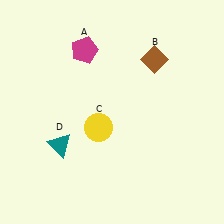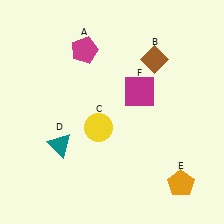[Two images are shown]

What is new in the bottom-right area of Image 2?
An orange pentagon (E) was added in the bottom-right area of Image 2.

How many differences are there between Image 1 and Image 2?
There are 2 differences between the two images.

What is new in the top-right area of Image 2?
A magenta square (F) was added in the top-right area of Image 2.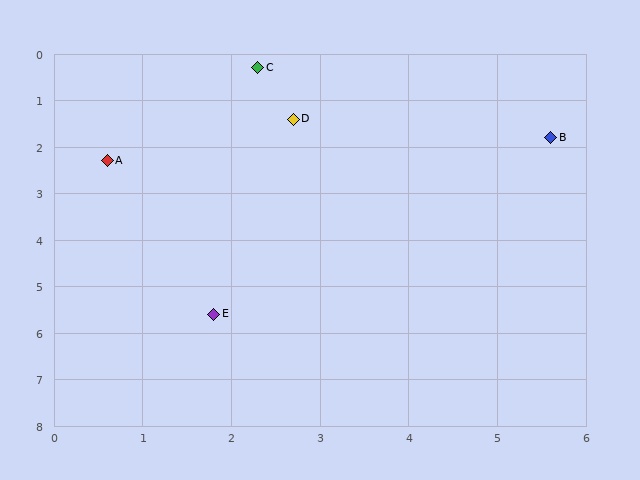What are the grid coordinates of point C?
Point C is at approximately (2.3, 0.3).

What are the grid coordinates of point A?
Point A is at approximately (0.6, 2.3).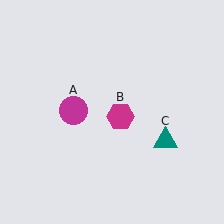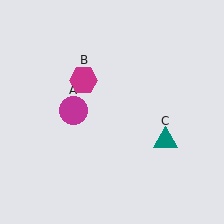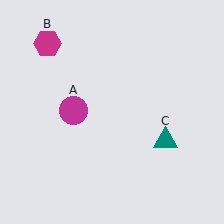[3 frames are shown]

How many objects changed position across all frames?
1 object changed position: magenta hexagon (object B).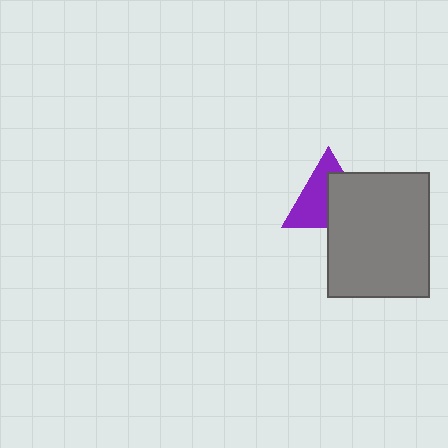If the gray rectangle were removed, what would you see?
You would see the complete purple triangle.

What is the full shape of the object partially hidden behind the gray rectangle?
The partially hidden object is a purple triangle.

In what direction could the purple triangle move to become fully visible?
The purple triangle could move toward the upper-left. That would shift it out from behind the gray rectangle entirely.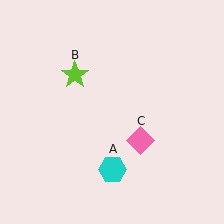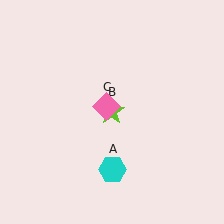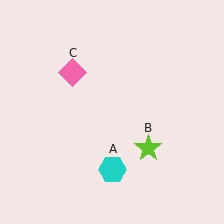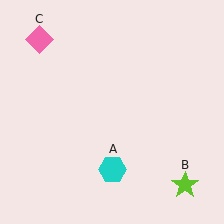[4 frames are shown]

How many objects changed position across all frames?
2 objects changed position: lime star (object B), pink diamond (object C).